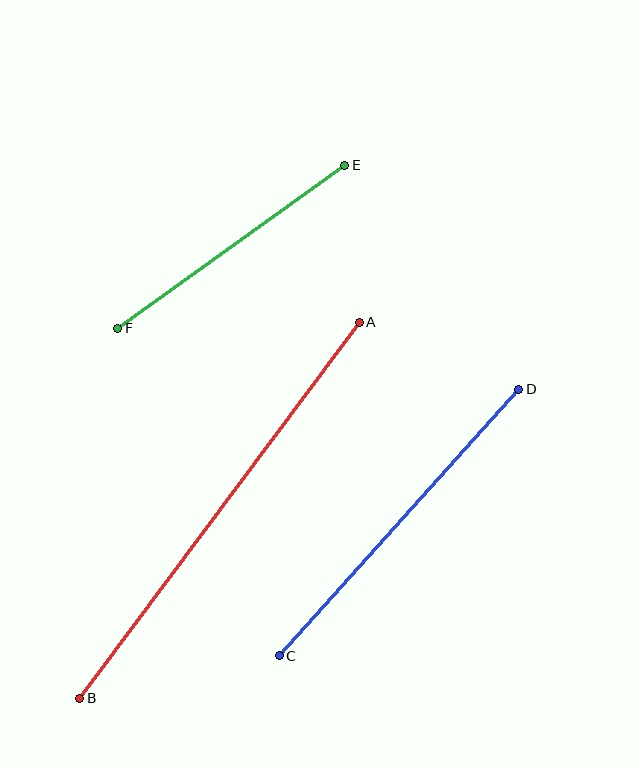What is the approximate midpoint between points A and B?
The midpoint is at approximately (220, 510) pixels.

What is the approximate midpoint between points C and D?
The midpoint is at approximately (399, 523) pixels.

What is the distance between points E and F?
The distance is approximately 280 pixels.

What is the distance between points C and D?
The distance is approximately 358 pixels.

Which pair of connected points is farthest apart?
Points A and B are farthest apart.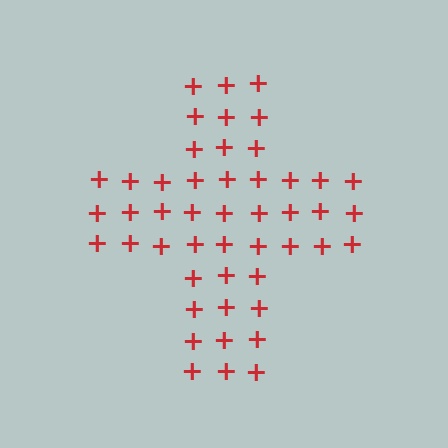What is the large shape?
The large shape is a cross.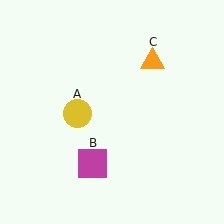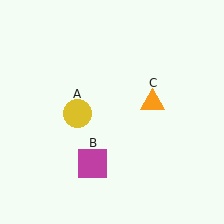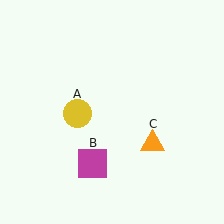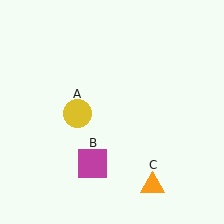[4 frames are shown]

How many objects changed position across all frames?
1 object changed position: orange triangle (object C).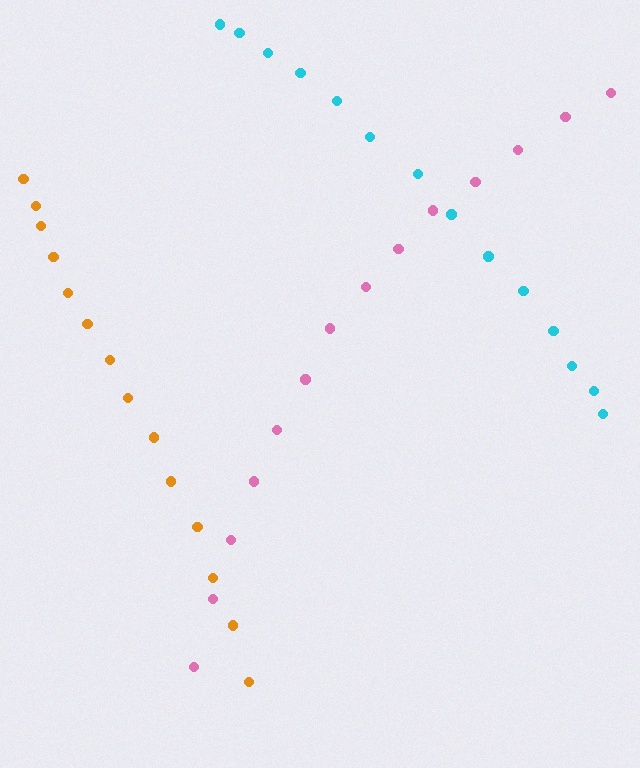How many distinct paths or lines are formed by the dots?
There are 3 distinct paths.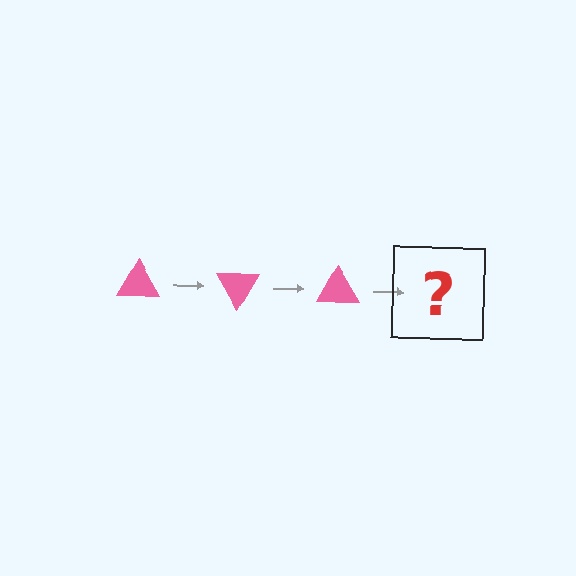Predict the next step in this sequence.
The next step is a pink triangle rotated 180 degrees.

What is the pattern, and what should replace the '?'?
The pattern is that the triangle rotates 60 degrees each step. The '?' should be a pink triangle rotated 180 degrees.